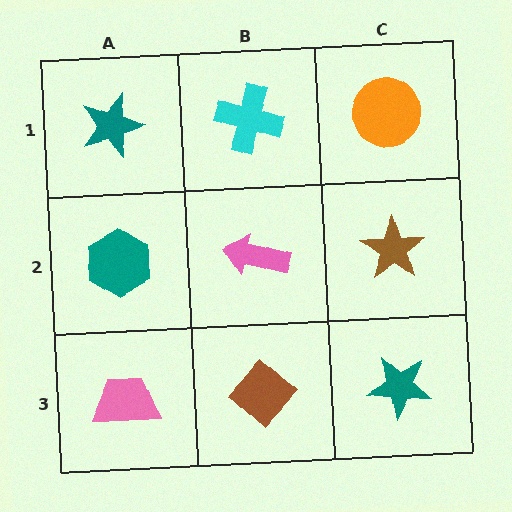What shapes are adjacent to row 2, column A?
A teal star (row 1, column A), a pink trapezoid (row 3, column A), a pink arrow (row 2, column B).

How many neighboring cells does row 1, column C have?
2.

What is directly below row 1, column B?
A pink arrow.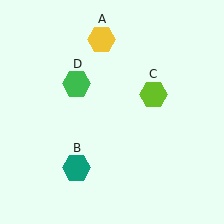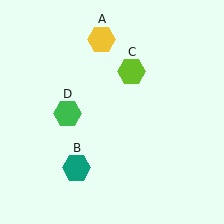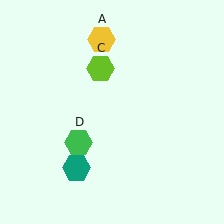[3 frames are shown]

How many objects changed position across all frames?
2 objects changed position: lime hexagon (object C), green hexagon (object D).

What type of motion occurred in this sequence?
The lime hexagon (object C), green hexagon (object D) rotated counterclockwise around the center of the scene.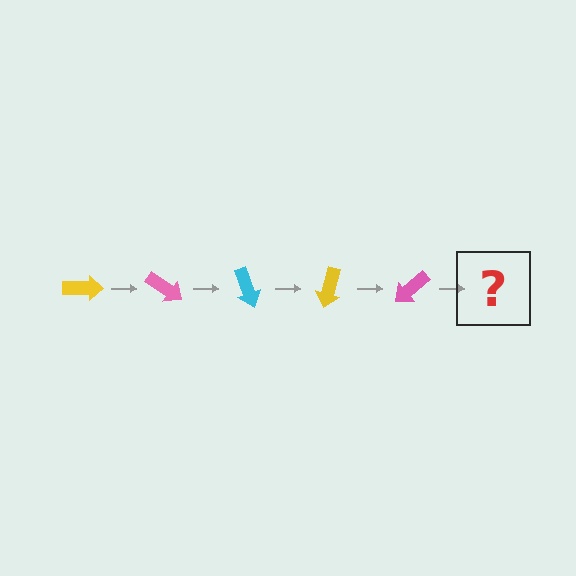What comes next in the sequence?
The next element should be a cyan arrow, rotated 175 degrees from the start.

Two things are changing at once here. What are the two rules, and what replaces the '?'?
The two rules are that it rotates 35 degrees each step and the color cycles through yellow, pink, and cyan. The '?' should be a cyan arrow, rotated 175 degrees from the start.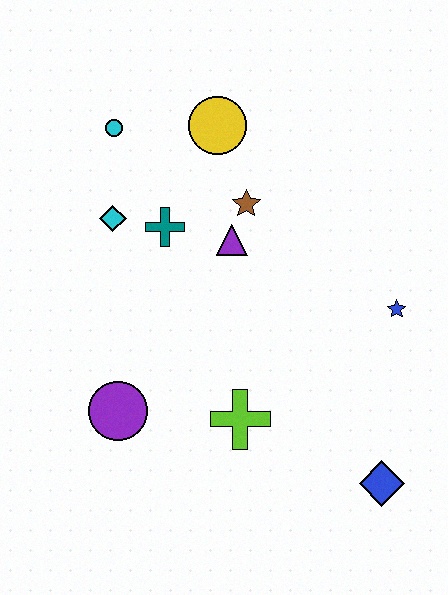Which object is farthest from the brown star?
The blue diamond is farthest from the brown star.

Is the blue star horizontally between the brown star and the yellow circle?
No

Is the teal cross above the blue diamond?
Yes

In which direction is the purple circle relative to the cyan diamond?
The purple circle is below the cyan diamond.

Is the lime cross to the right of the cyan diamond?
Yes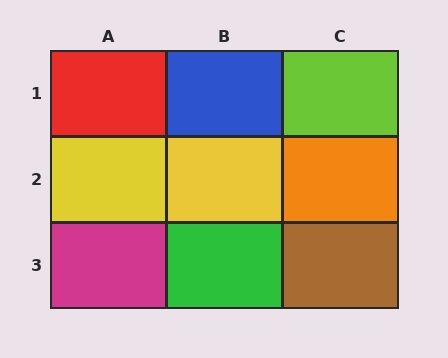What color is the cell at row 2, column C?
Orange.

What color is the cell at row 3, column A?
Magenta.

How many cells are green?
1 cell is green.